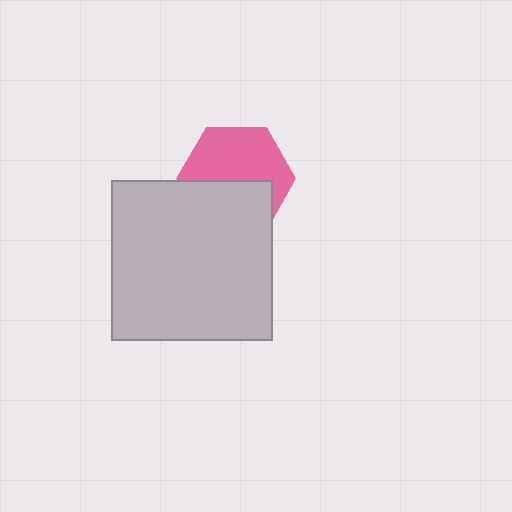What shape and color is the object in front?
The object in front is a light gray square.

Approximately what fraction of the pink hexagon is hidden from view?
Roughly 45% of the pink hexagon is hidden behind the light gray square.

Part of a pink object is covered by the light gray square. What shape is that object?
It is a hexagon.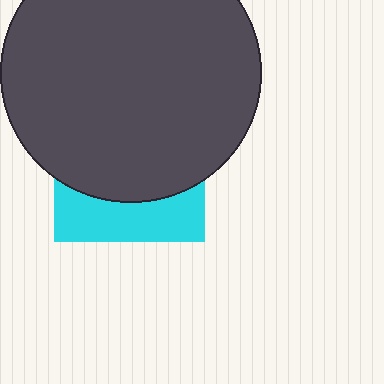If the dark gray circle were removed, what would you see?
You would see the complete cyan square.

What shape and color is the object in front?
The object in front is a dark gray circle.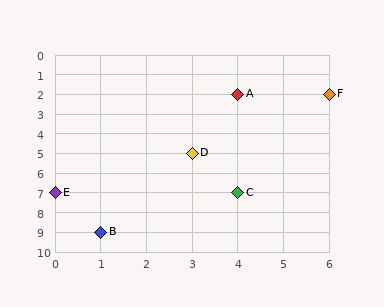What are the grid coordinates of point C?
Point C is at grid coordinates (4, 7).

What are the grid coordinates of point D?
Point D is at grid coordinates (3, 5).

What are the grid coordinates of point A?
Point A is at grid coordinates (4, 2).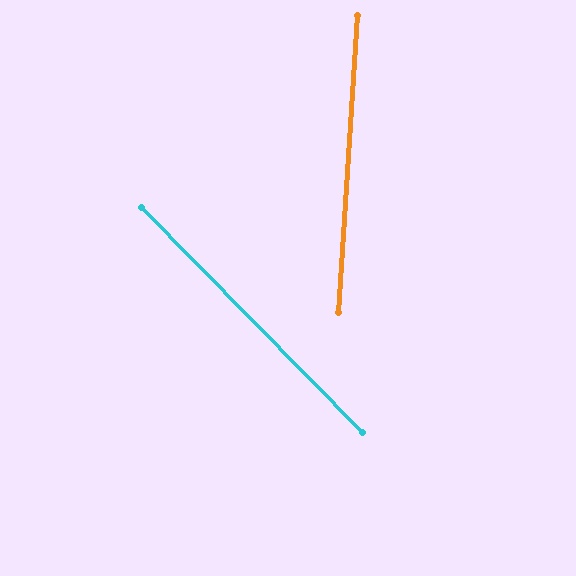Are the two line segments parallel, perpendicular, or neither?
Neither parallel nor perpendicular — they differ by about 48°.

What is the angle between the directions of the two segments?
Approximately 48 degrees.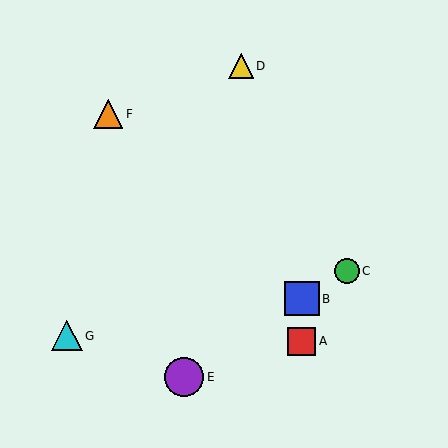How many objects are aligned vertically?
2 objects (A, B) are aligned vertically.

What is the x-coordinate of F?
Object F is at x≈108.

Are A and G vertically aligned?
No, A is at x≈302 and G is at x≈67.